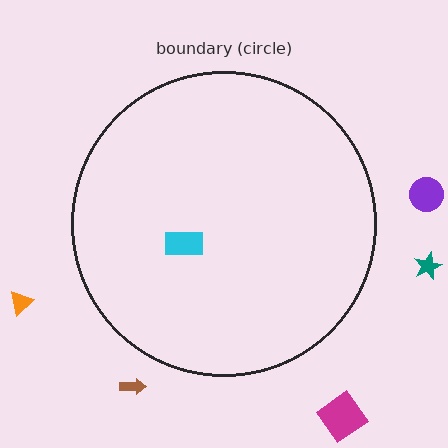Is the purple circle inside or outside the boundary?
Outside.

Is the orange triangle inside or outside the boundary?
Outside.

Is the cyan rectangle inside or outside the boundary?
Inside.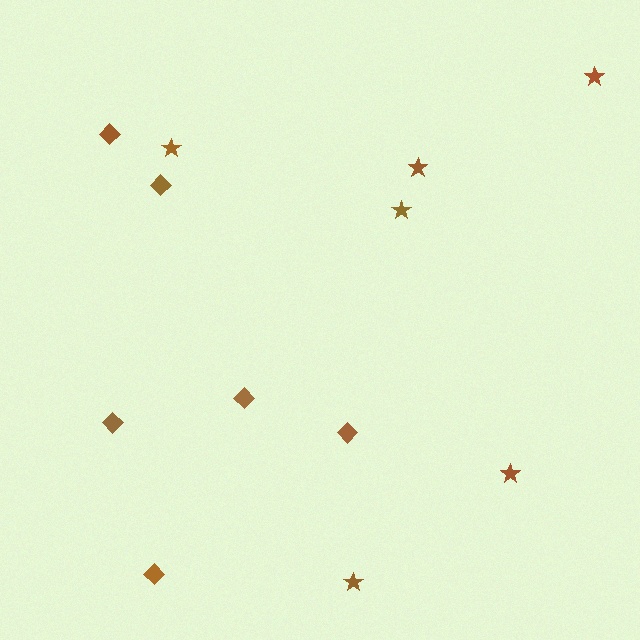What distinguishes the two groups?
There are 2 groups: one group of stars (6) and one group of diamonds (6).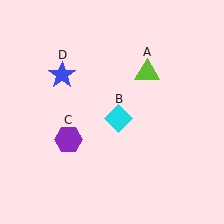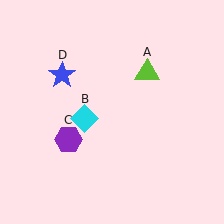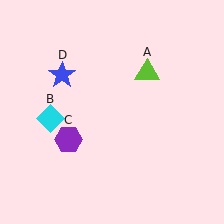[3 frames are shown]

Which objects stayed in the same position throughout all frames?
Lime triangle (object A) and purple hexagon (object C) and blue star (object D) remained stationary.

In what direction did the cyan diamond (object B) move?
The cyan diamond (object B) moved left.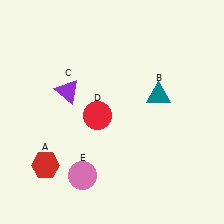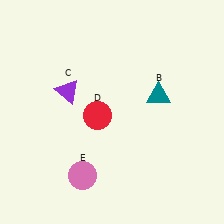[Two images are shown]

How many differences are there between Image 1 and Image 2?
There is 1 difference between the two images.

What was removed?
The red hexagon (A) was removed in Image 2.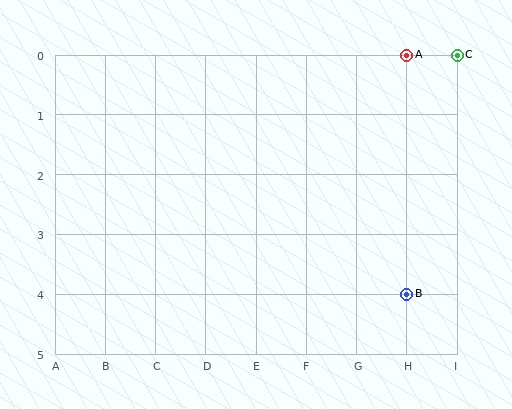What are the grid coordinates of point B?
Point B is at grid coordinates (H, 4).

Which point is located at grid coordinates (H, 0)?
Point A is at (H, 0).